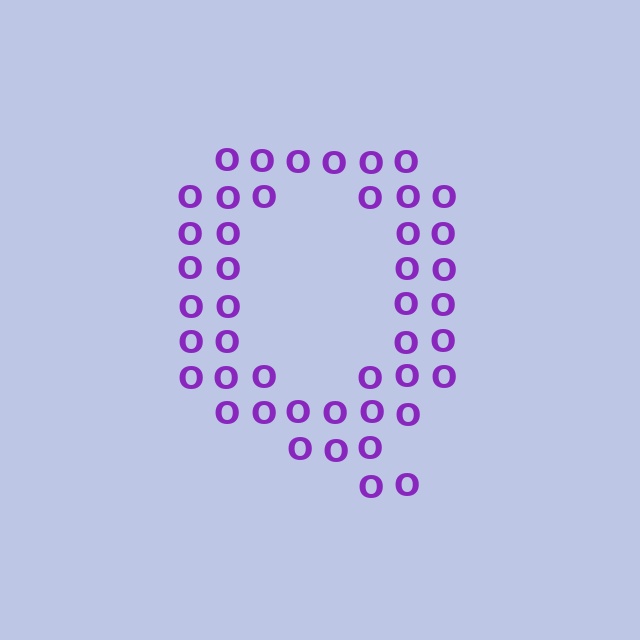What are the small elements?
The small elements are letter O's.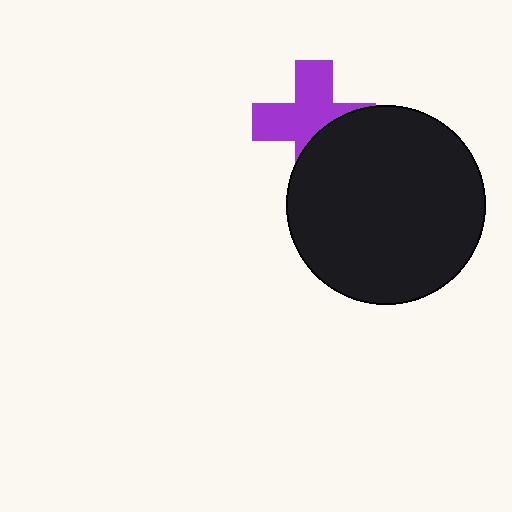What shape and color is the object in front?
The object in front is a black circle.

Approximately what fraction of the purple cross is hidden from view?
Roughly 38% of the purple cross is hidden behind the black circle.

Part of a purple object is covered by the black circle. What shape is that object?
It is a cross.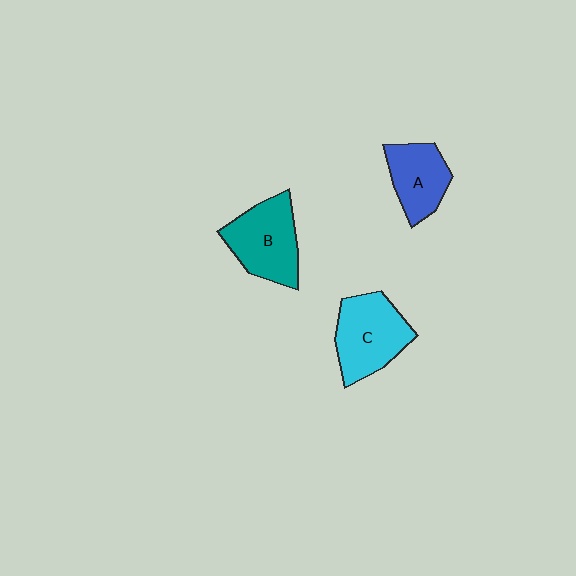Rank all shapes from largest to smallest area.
From largest to smallest: C (cyan), B (teal), A (blue).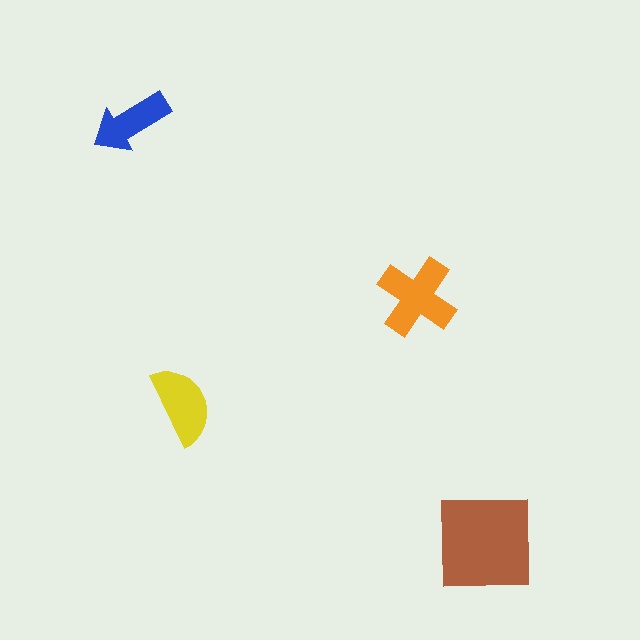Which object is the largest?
The brown square.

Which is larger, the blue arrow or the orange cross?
The orange cross.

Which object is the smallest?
The blue arrow.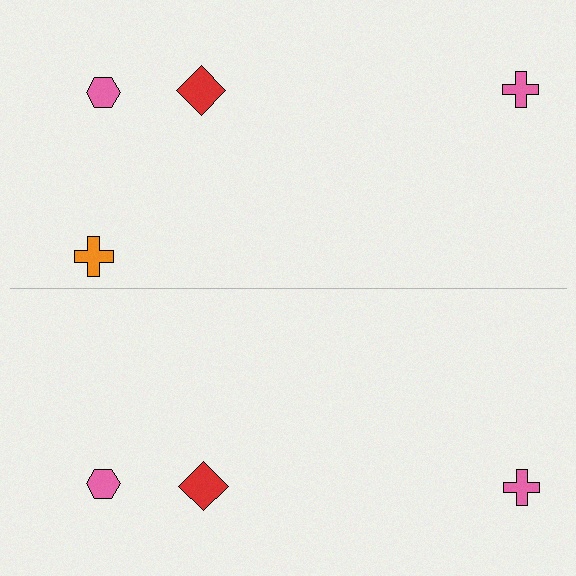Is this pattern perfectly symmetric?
No, the pattern is not perfectly symmetric. A orange cross is missing from the bottom side.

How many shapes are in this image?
There are 7 shapes in this image.